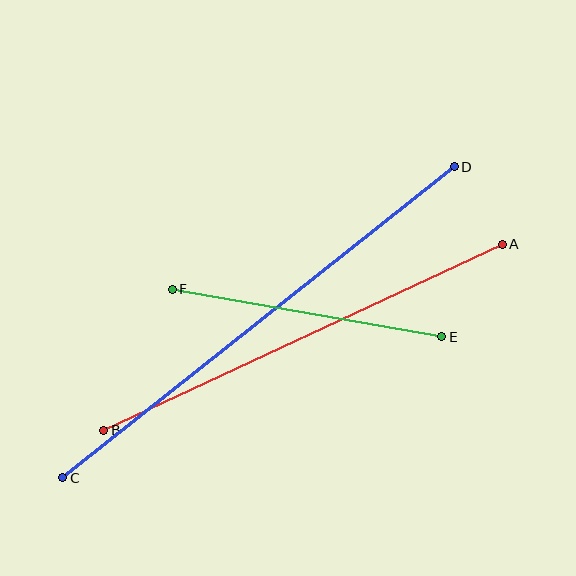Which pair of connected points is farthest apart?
Points C and D are farthest apart.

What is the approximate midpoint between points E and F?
The midpoint is at approximately (307, 313) pixels.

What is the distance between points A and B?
The distance is approximately 439 pixels.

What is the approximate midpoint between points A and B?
The midpoint is at approximately (303, 337) pixels.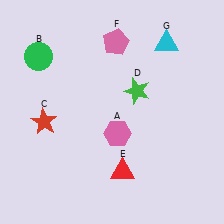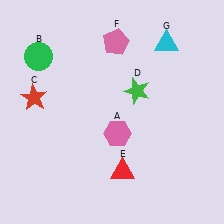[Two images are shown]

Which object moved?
The red star (C) moved up.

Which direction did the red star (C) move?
The red star (C) moved up.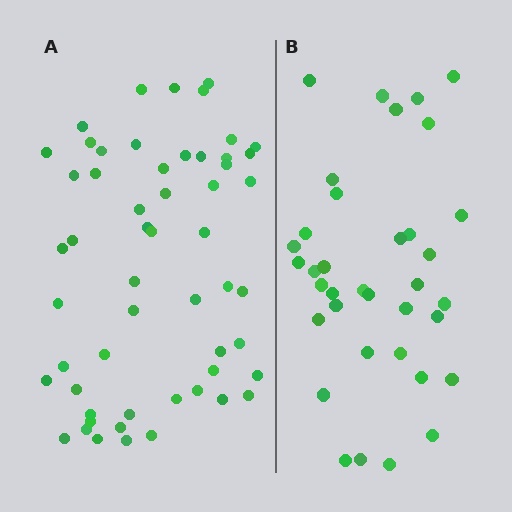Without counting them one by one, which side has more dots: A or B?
Region A (the left region) has more dots.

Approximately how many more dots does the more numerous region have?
Region A has approximately 20 more dots than region B.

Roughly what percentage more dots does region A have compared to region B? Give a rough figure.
About 55% more.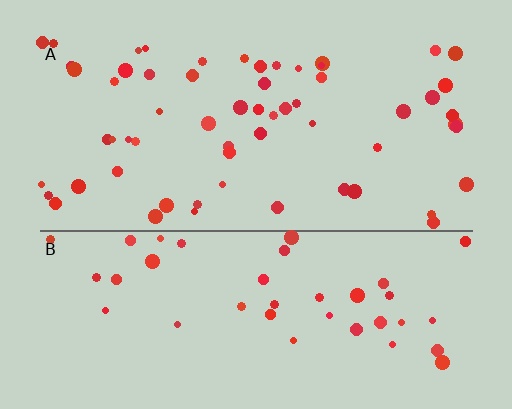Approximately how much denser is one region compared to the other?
Approximately 1.5× — region A over region B.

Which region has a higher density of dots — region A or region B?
A (the top).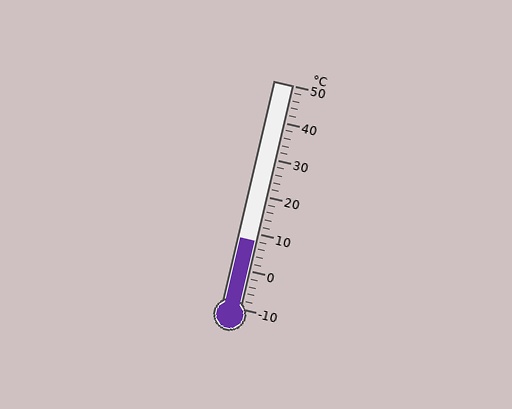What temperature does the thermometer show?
The thermometer shows approximately 8°C.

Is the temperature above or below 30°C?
The temperature is below 30°C.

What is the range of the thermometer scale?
The thermometer scale ranges from -10°C to 50°C.